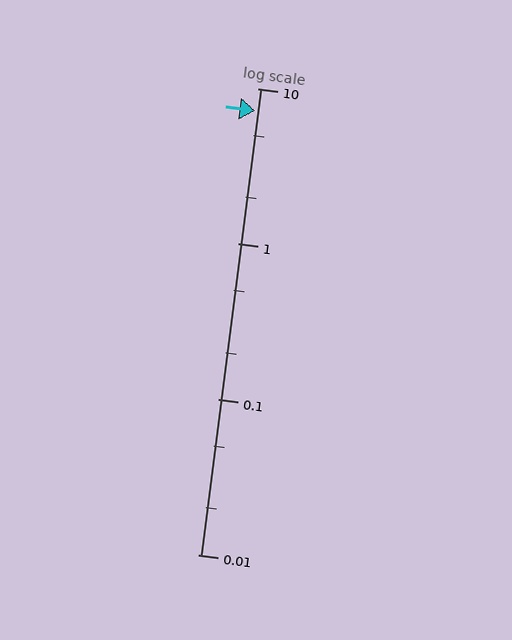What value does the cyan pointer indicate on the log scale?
The pointer indicates approximately 7.2.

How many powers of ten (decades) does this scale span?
The scale spans 3 decades, from 0.01 to 10.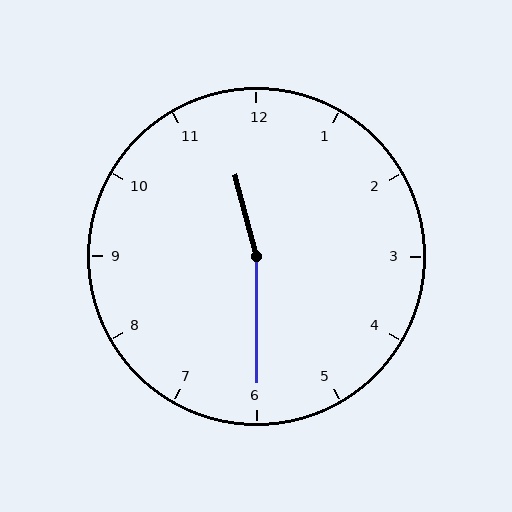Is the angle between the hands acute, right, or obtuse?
It is obtuse.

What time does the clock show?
11:30.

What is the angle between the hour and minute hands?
Approximately 165 degrees.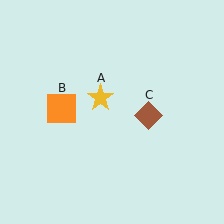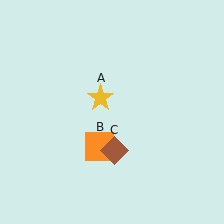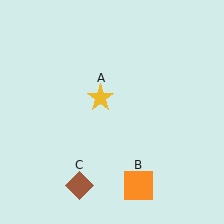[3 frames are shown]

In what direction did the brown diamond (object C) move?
The brown diamond (object C) moved down and to the left.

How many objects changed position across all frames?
2 objects changed position: orange square (object B), brown diamond (object C).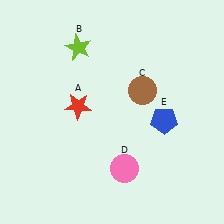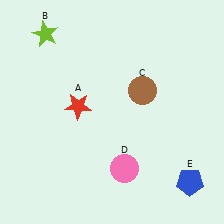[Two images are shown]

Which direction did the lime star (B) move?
The lime star (B) moved left.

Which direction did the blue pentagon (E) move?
The blue pentagon (E) moved down.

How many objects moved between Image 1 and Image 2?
2 objects moved between the two images.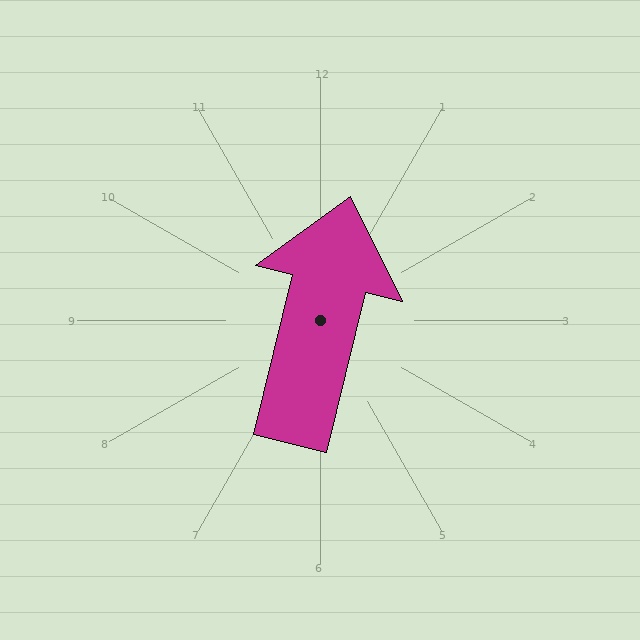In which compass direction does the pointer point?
North.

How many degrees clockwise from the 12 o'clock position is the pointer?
Approximately 14 degrees.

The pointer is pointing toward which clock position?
Roughly 12 o'clock.